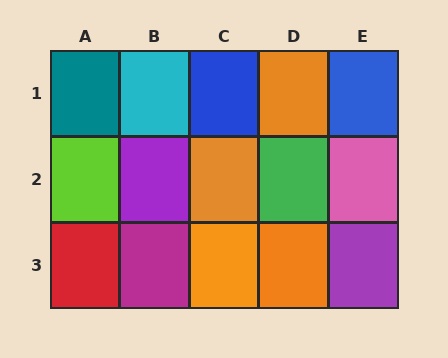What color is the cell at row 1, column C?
Blue.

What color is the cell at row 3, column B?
Magenta.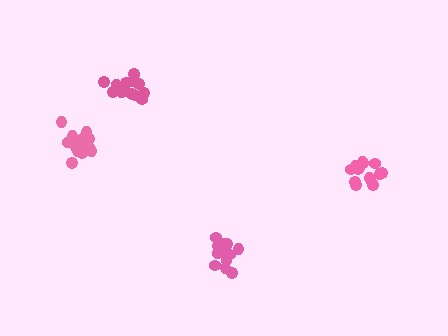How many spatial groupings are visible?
There are 4 spatial groupings.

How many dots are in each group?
Group 1: 15 dots, Group 2: 15 dots, Group 3: 18 dots, Group 4: 15 dots (63 total).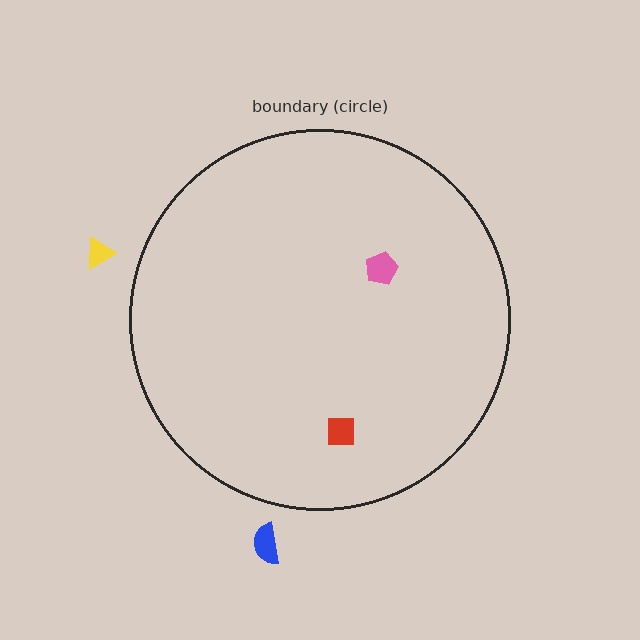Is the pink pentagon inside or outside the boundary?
Inside.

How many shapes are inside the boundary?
2 inside, 2 outside.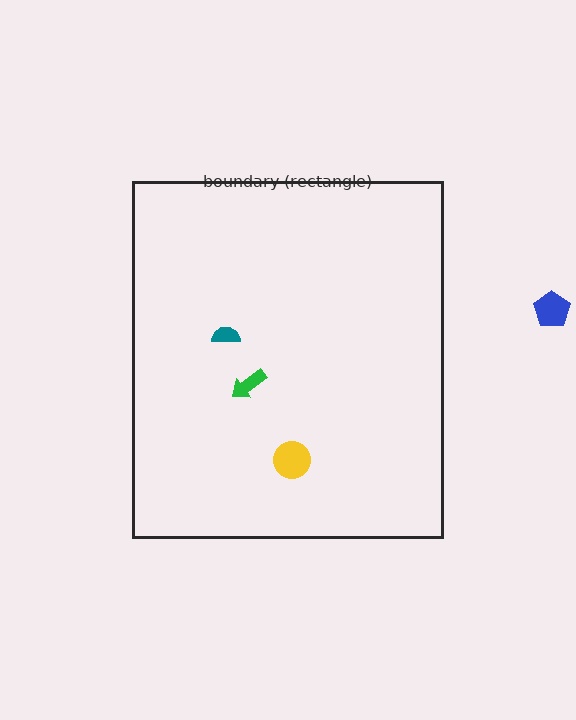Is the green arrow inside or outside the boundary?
Inside.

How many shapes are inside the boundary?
3 inside, 1 outside.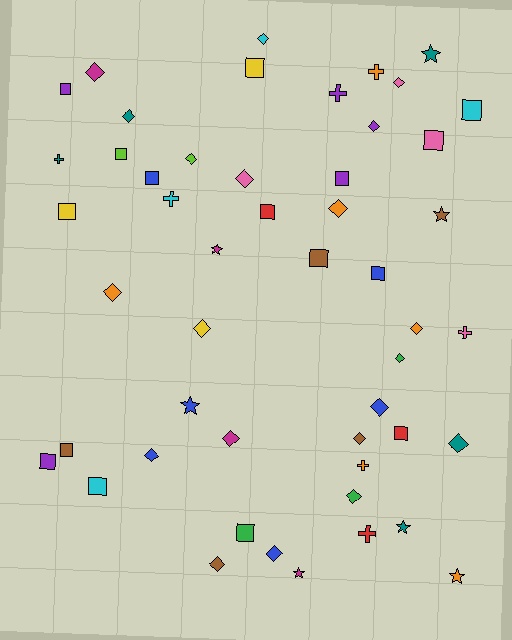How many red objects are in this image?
There are 3 red objects.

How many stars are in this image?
There are 7 stars.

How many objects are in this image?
There are 50 objects.